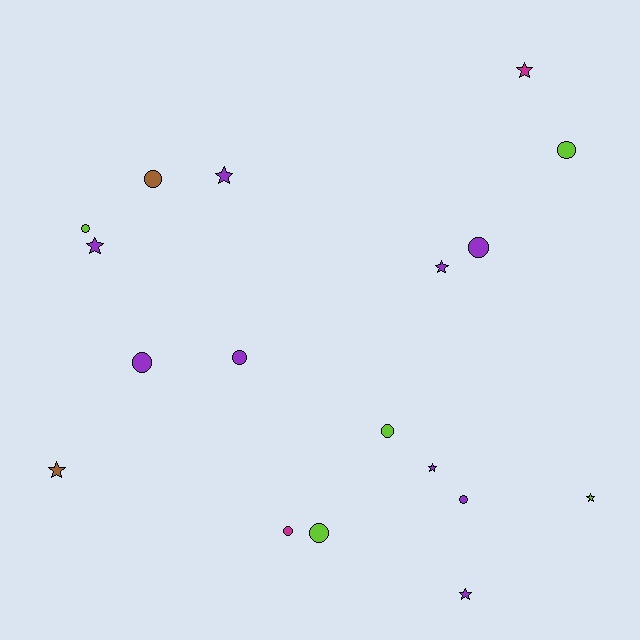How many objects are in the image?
There are 18 objects.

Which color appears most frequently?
Purple, with 9 objects.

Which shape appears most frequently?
Circle, with 10 objects.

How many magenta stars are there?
There is 1 magenta star.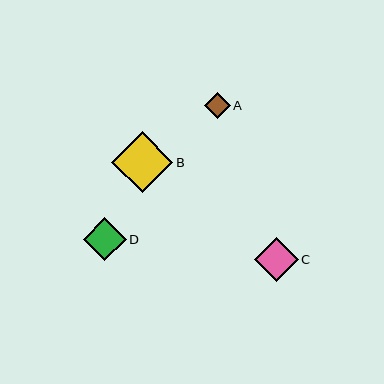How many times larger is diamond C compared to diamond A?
Diamond C is approximately 1.7 times the size of diamond A.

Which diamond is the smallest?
Diamond A is the smallest with a size of approximately 26 pixels.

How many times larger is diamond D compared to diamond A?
Diamond D is approximately 1.7 times the size of diamond A.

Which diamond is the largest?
Diamond B is the largest with a size of approximately 61 pixels.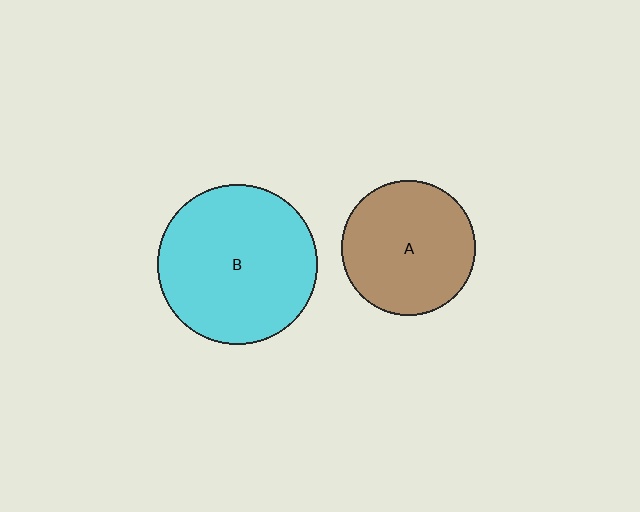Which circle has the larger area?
Circle B (cyan).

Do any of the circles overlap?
No, none of the circles overlap.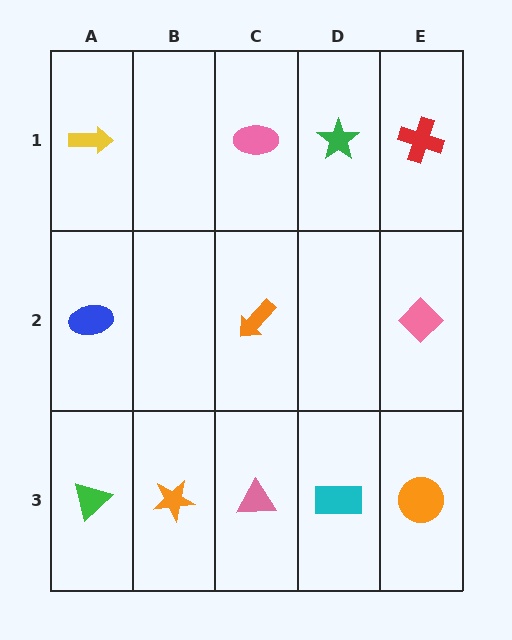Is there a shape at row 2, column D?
No, that cell is empty.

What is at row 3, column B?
An orange star.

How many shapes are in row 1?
4 shapes.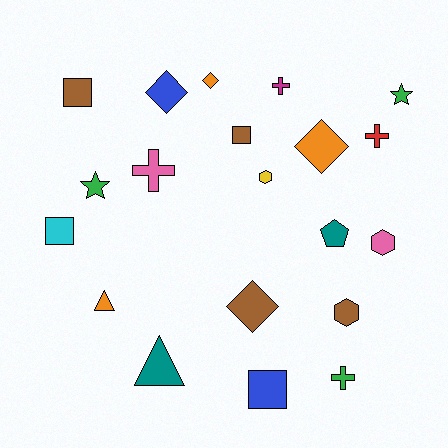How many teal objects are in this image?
There are 2 teal objects.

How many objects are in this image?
There are 20 objects.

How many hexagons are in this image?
There are 3 hexagons.